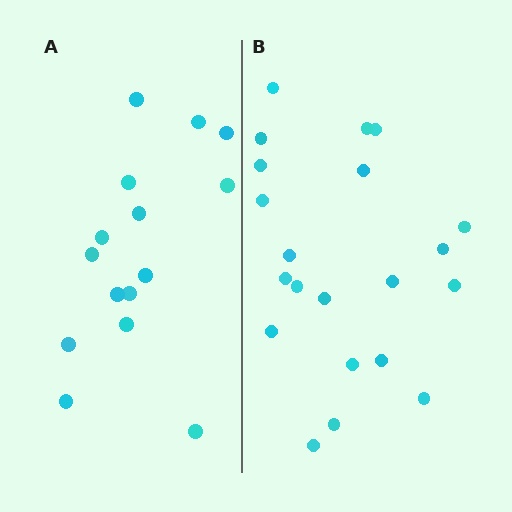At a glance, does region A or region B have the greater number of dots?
Region B (the right region) has more dots.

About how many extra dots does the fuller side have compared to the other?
Region B has about 6 more dots than region A.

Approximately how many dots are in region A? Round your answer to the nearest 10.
About 20 dots. (The exact count is 15, which rounds to 20.)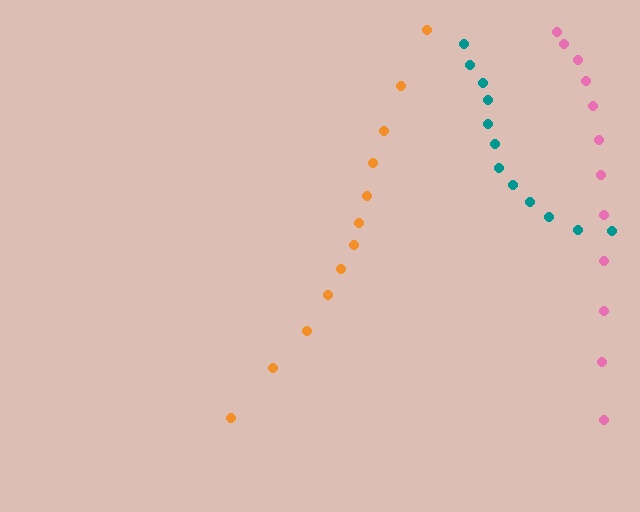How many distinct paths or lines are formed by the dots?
There are 3 distinct paths.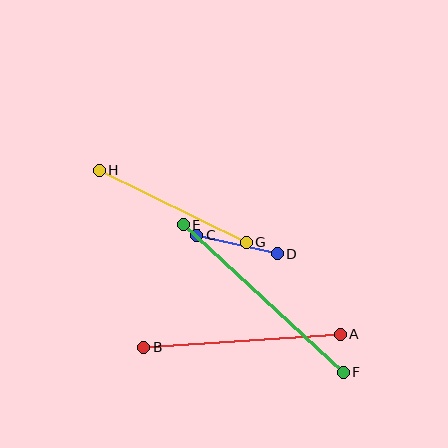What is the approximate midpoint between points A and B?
The midpoint is at approximately (242, 341) pixels.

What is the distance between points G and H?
The distance is approximately 164 pixels.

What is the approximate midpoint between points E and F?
The midpoint is at approximately (263, 298) pixels.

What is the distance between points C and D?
The distance is approximately 82 pixels.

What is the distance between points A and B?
The distance is approximately 197 pixels.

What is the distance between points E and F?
The distance is approximately 218 pixels.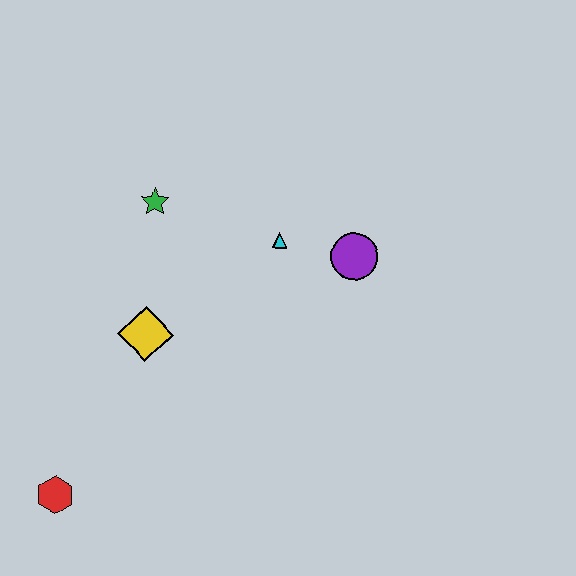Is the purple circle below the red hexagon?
No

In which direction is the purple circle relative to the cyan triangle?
The purple circle is to the right of the cyan triangle.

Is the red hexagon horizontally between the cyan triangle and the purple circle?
No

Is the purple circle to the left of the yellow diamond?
No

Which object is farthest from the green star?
The red hexagon is farthest from the green star.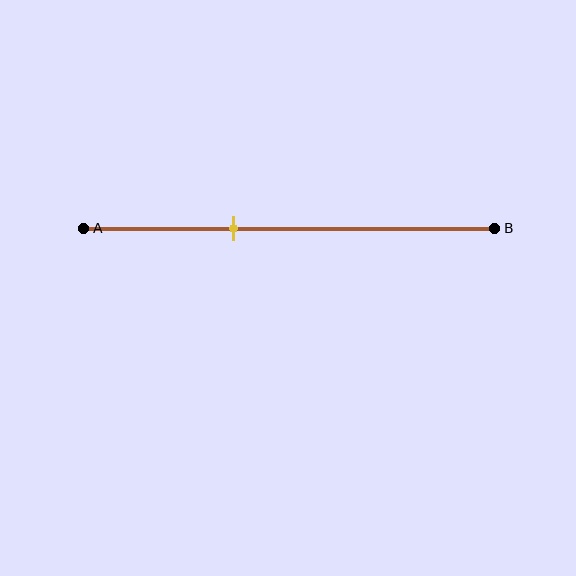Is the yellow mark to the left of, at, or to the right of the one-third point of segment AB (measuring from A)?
The yellow mark is to the right of the one-third point of segment AB.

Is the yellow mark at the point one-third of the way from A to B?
No, the mark is at about 35% from A, not at the 33% one-third point.